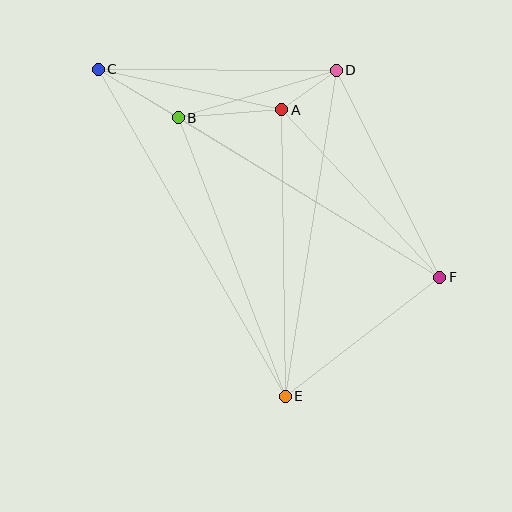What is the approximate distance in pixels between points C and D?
The distance between C and D is approximately 238 pixels.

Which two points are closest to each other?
Points A and D are closest to each other.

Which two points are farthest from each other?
Points C and F are farthest from each other.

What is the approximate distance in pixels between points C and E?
The distance between C and E is approximately 376 pixels.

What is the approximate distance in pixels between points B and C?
The distance between B and C is approximately 94 pixels.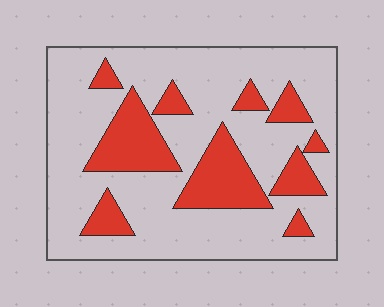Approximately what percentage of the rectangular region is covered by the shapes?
Approximately 25%.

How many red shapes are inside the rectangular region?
10.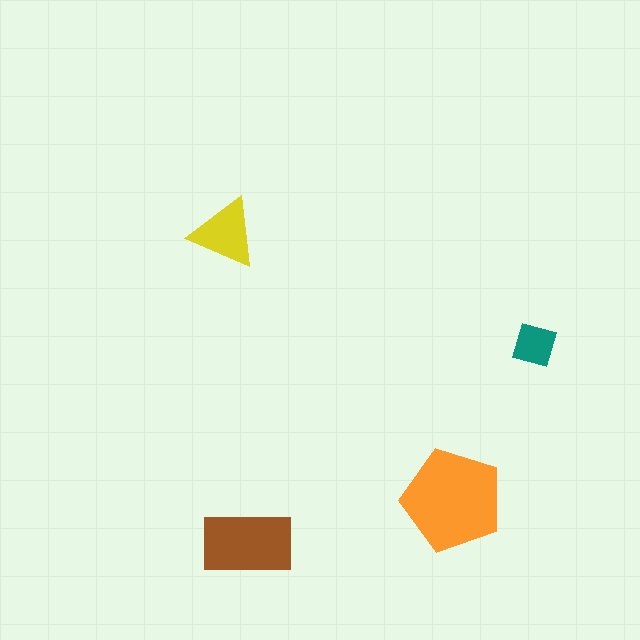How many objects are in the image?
There are 4 objects in the image.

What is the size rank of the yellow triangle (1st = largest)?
3rd.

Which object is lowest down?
The brown rectangle is bottommost.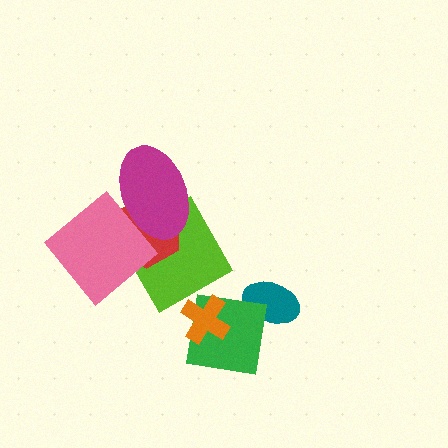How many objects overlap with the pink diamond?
3 objects overlap with the pink diamond.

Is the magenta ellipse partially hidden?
Yes, it is partially covered by another shape.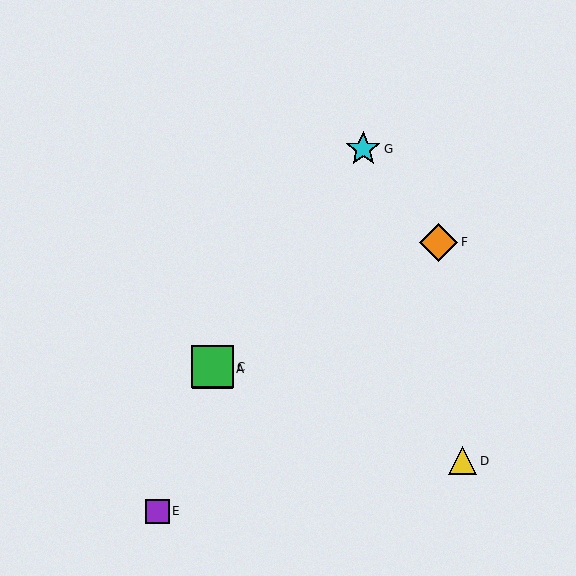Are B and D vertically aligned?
No, B is at x≈212 and D is at x≈463.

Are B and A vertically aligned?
Yes, both are at x≈212.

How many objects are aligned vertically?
3 objects (A, B, C) are aligned vertically.